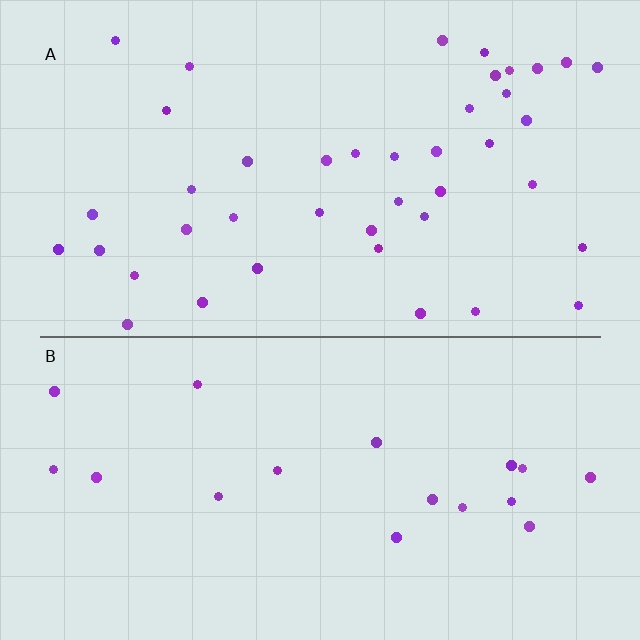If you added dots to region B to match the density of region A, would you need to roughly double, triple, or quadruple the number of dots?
Approximately double.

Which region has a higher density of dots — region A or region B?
A (the top).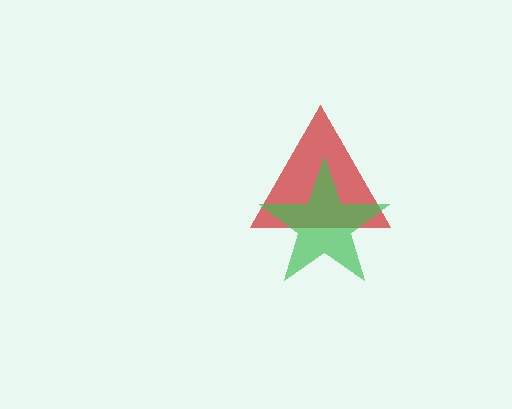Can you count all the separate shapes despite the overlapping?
Yes, there are 2 separate shapes.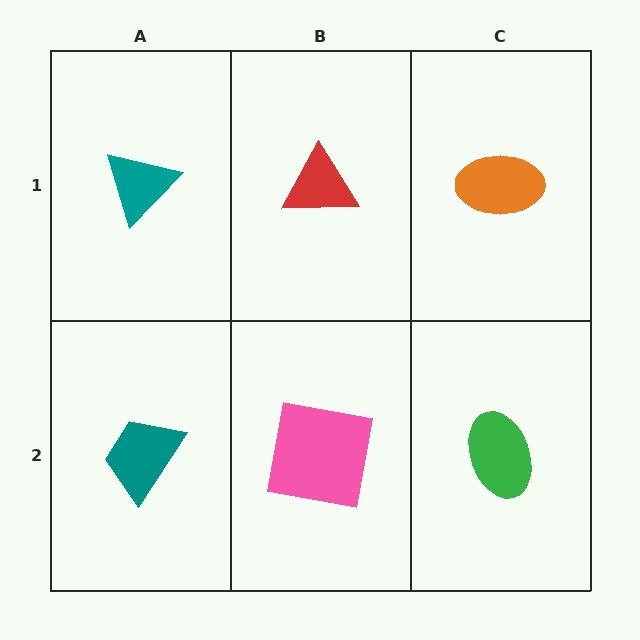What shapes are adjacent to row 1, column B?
A pink square (row 2, column B), a teal triangle (row 1, column A), an orange ellipse (row 1, column C).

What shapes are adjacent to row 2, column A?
A teal triangle (row 1, column A), a pink square (row 2, column B).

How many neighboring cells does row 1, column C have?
2.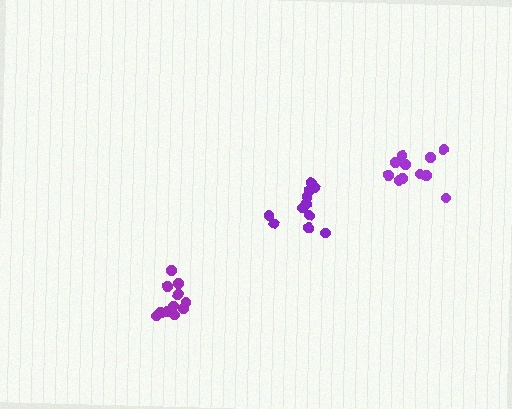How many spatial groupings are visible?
There are 3 spatial groupings.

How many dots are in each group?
Group 1: 11 dots, Group 2: 11 dots, Group 3: 11 dots (33 total).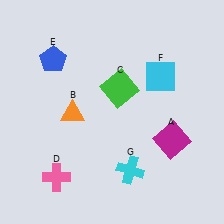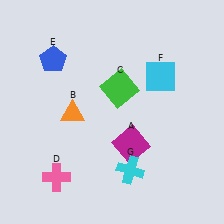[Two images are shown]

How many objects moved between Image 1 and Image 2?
1 object moved between the two images.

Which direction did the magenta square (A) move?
The magenta square (A) moved left.